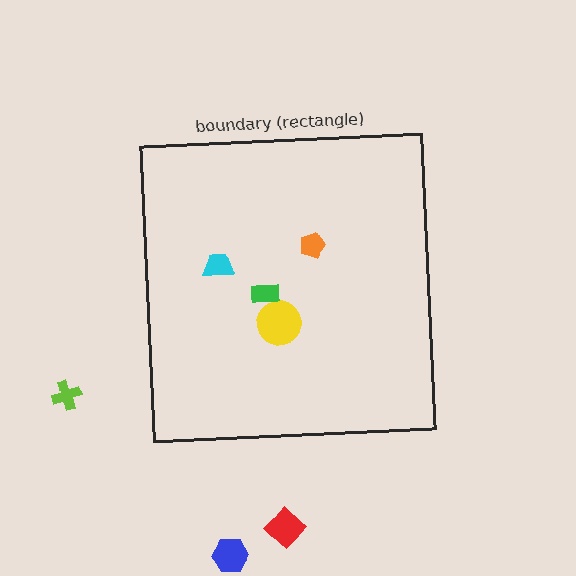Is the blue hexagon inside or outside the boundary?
Outside.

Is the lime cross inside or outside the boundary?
Outside.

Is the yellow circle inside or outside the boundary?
Inside.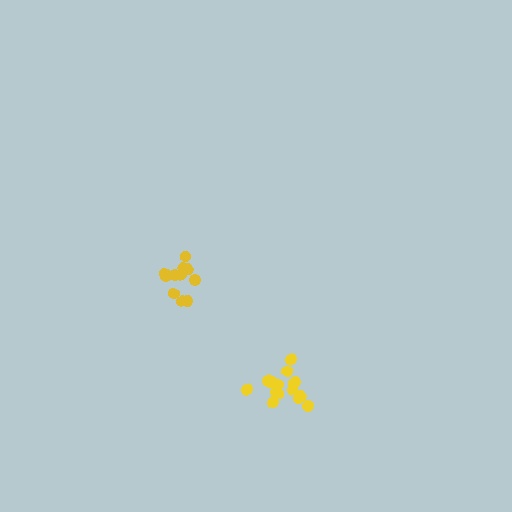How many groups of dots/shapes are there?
There are 2 groups.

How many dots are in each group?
Group 1: 11 dots, Group 2: 15 dots (26 total).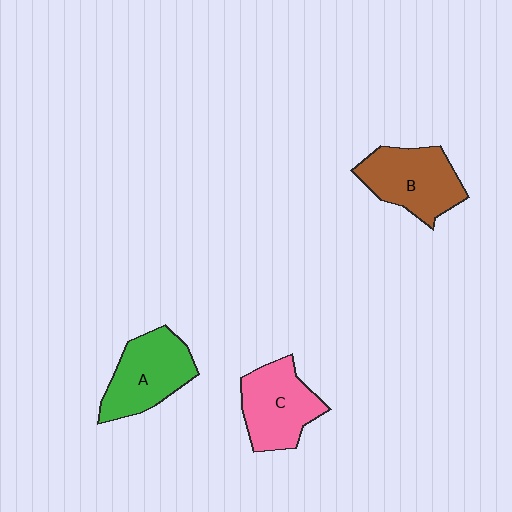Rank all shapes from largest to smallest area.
From largest to smallest: B (brown), A (green), C (pink).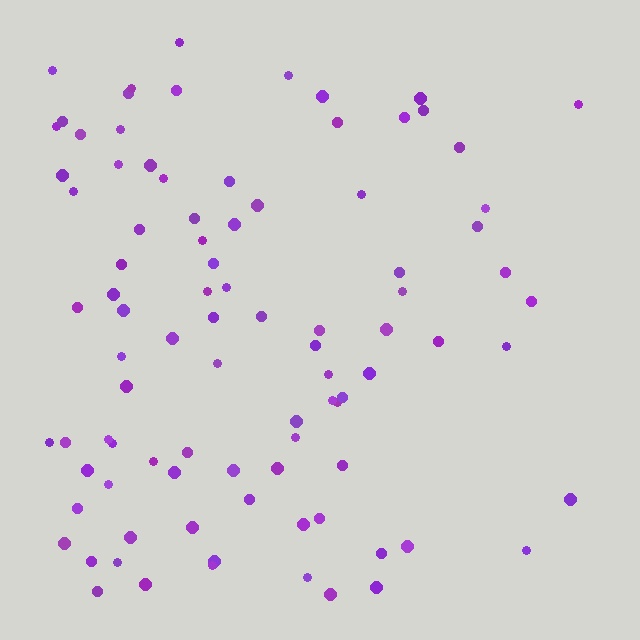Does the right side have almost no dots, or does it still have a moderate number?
Still a moderate number, just noticeably fewer than the left.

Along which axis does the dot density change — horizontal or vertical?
Horizontal.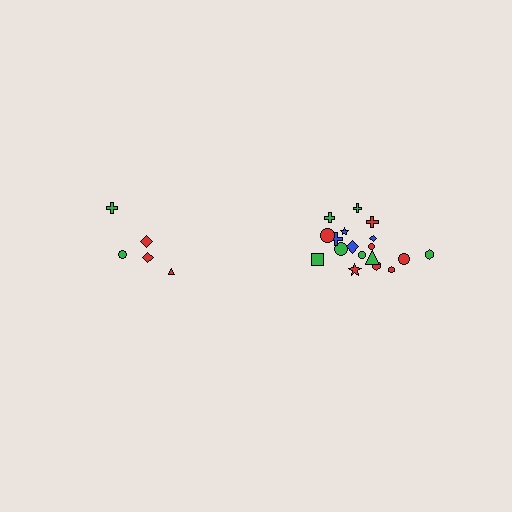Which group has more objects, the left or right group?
The right group.